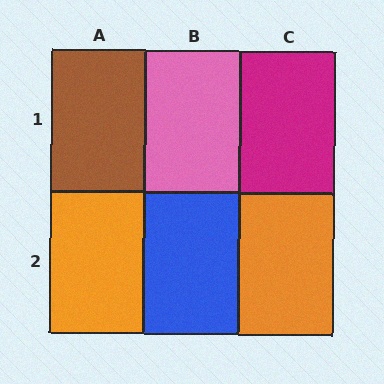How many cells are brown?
1 cell is brown.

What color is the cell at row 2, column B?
Blue.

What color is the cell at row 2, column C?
Orange.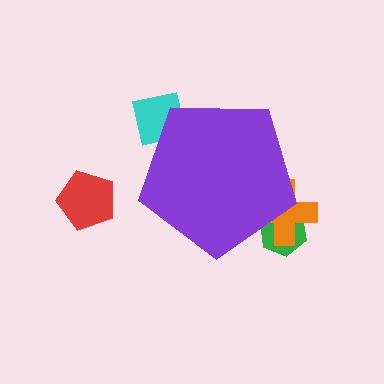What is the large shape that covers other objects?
A purple pentagon.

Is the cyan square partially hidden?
Yes, the cyan square is partially hidden behind the purple pentagon.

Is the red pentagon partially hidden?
No, the red pentagon is fully visible.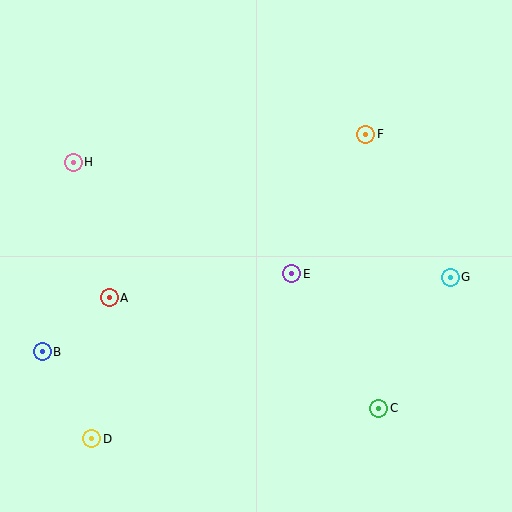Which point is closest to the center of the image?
Point E at (292, 274) is closest to the center.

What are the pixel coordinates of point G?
Point G is at (450, 277).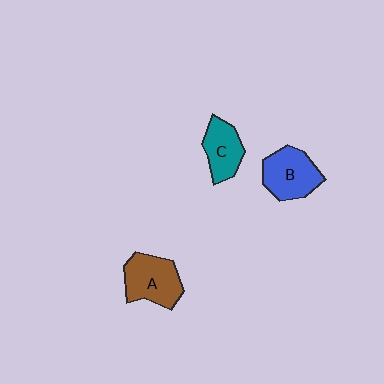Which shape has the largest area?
Shape A (brown).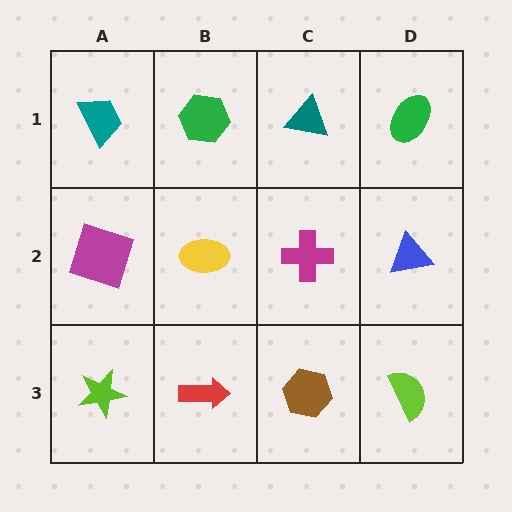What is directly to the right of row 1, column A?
A green hexagon.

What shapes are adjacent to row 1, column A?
A magenta square (row 2, column A), a green hexagon (row 1, column B).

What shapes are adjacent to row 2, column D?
A green ellipse (row 1, column D), a lime semicircle (row 3, column D), a magenta cross (row 2, column C).